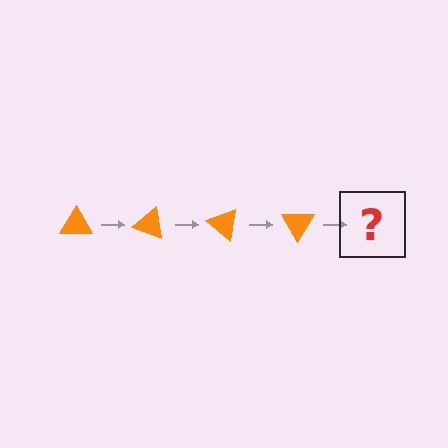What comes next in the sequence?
The next element should be an orange triangle rotated 80 degrees.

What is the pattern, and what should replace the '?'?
The pattern is that the triangle rotates 20 degrees each step. The '?' should be an orange triangle rotated 80 degrees.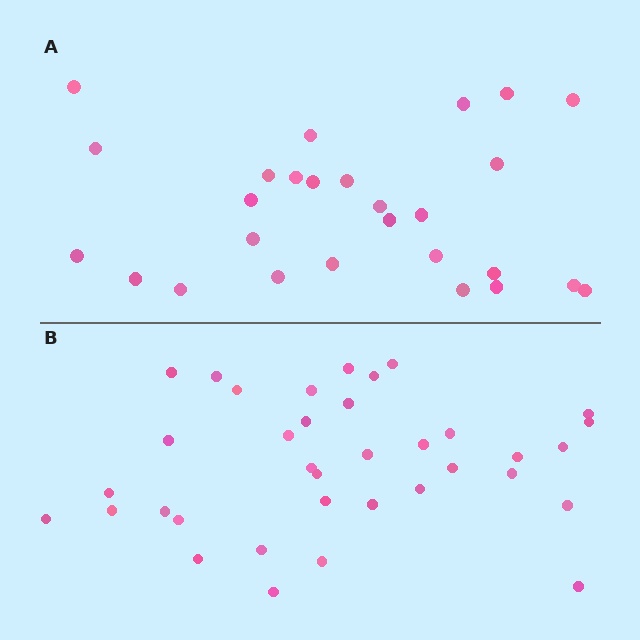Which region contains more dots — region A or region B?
Region B (the bottom region) has more dots.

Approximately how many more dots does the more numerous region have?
Region B has roughly 8 or so more dots than region A.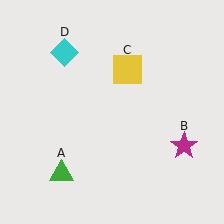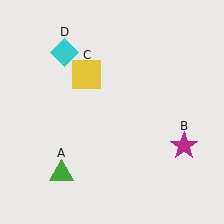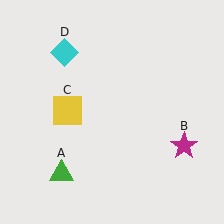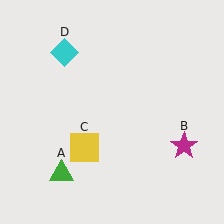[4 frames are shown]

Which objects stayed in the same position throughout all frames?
Green triangle (object A) and magenta star (object B) and cyan diamond (object D) remained stationary.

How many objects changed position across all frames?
1 object changed position: yellow square (object C).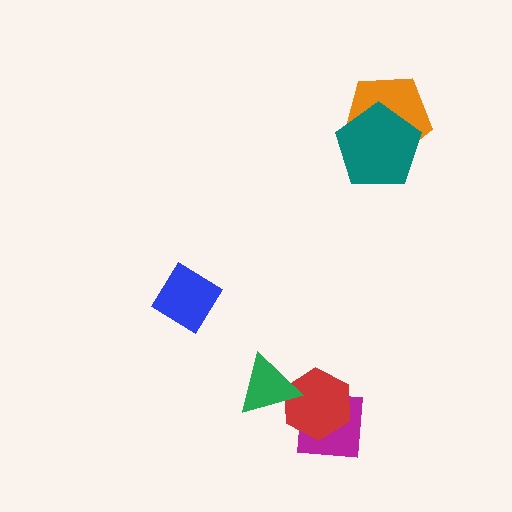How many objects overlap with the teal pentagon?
1 object overlaps with the teal pentagon.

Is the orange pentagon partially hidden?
Yes, it is partially covered by another shape.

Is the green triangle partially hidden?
No, no other shape covers it.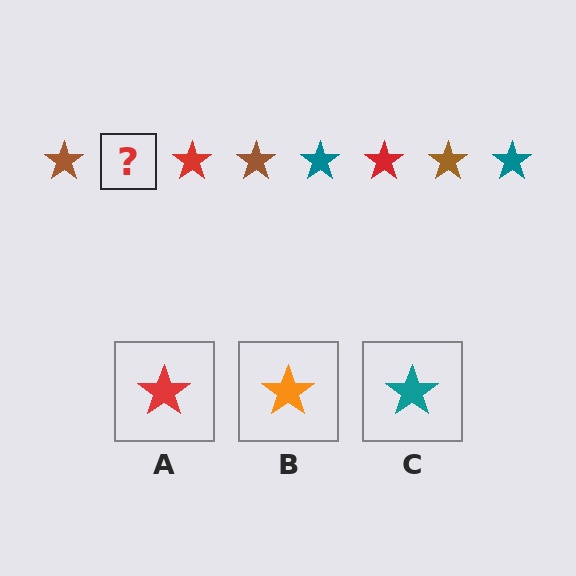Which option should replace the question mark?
Option C.